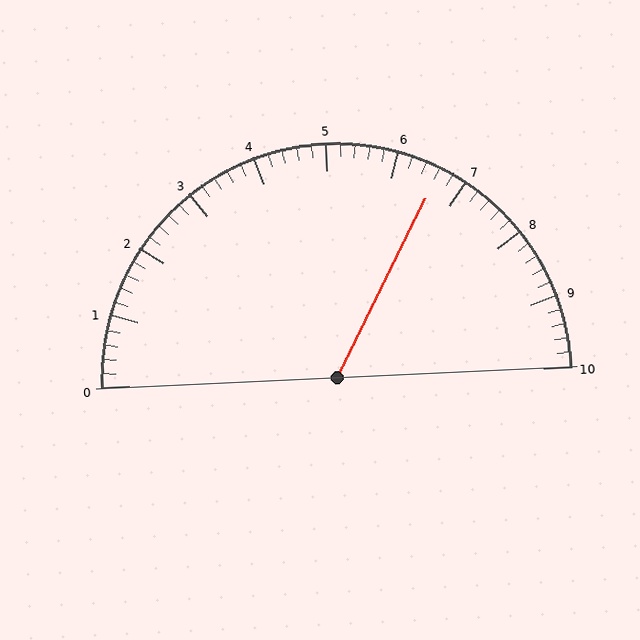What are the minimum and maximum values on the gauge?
The gauge ranges from 0 to 10.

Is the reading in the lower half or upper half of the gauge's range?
The reading is in the upper half of the range (0 to 10).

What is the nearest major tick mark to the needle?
The nearest major tick mark is 7.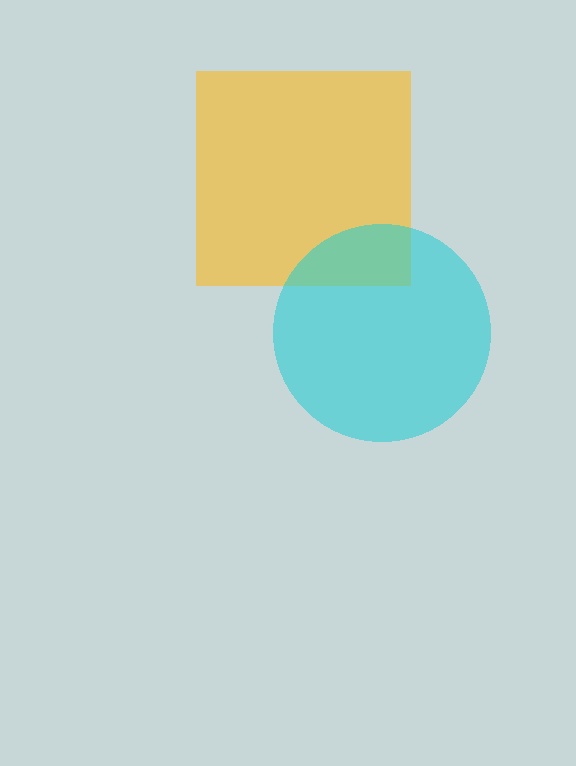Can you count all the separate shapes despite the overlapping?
Yes, there are 2 separate shapes.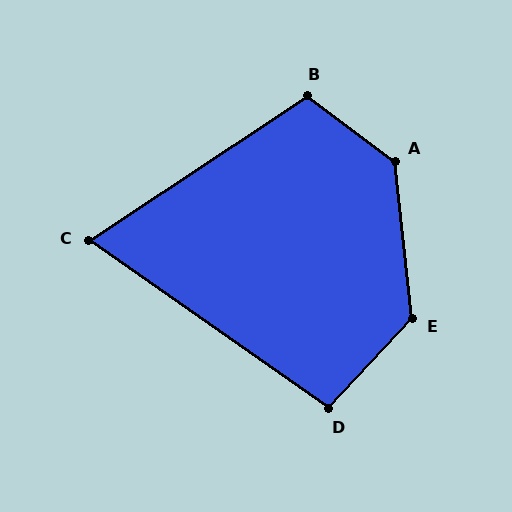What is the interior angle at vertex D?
Approximately 98 degrees (obtuse).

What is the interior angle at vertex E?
Approximately 131 degrees (obtuse).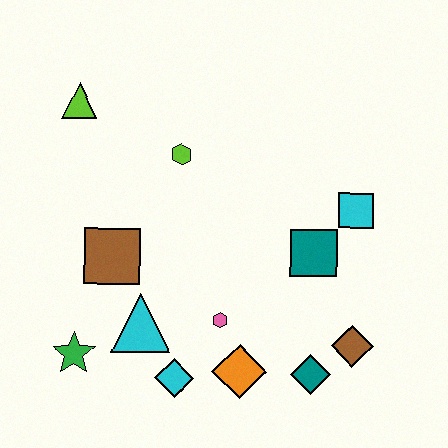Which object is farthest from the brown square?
The brown diamond is farthest from the brown square.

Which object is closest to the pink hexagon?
The orange diamond is closest to the pink hexagon.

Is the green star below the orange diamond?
No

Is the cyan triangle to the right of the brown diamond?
No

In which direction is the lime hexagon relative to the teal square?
The lime hexagon is to the left of the teal square.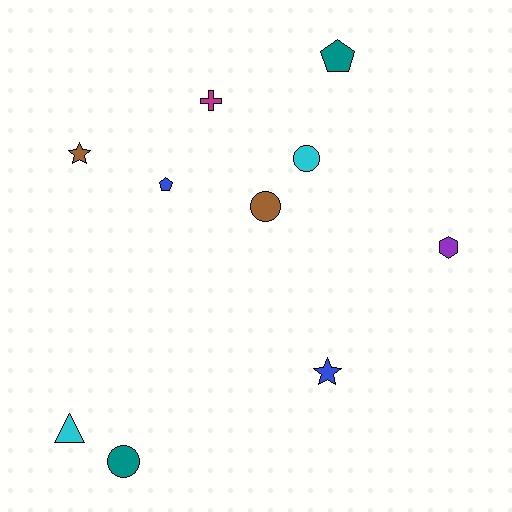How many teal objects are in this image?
There are 2 teal objects.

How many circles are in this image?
There are 3 circles.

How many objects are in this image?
There are 10 objects.